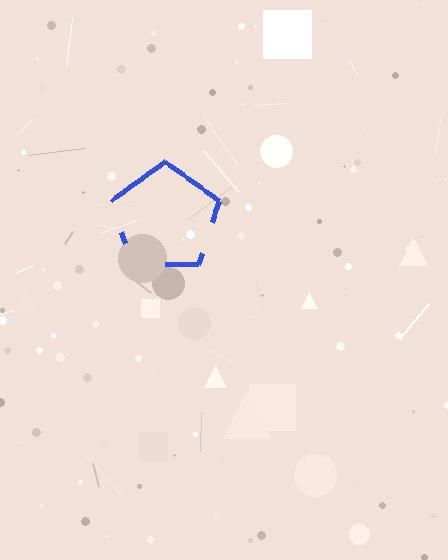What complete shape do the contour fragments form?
The contour fragments form a pentagon.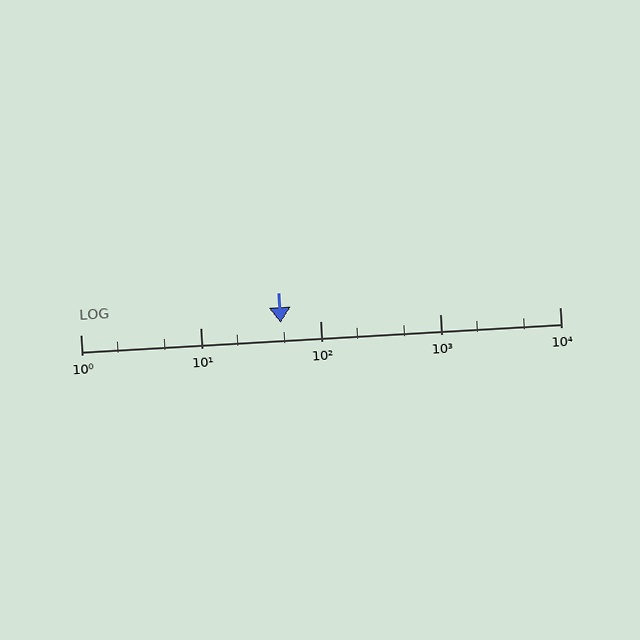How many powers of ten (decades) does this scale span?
The scale spans 4 decades, from 1 to 10000.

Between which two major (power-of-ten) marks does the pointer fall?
The pointer is between 10 and 100.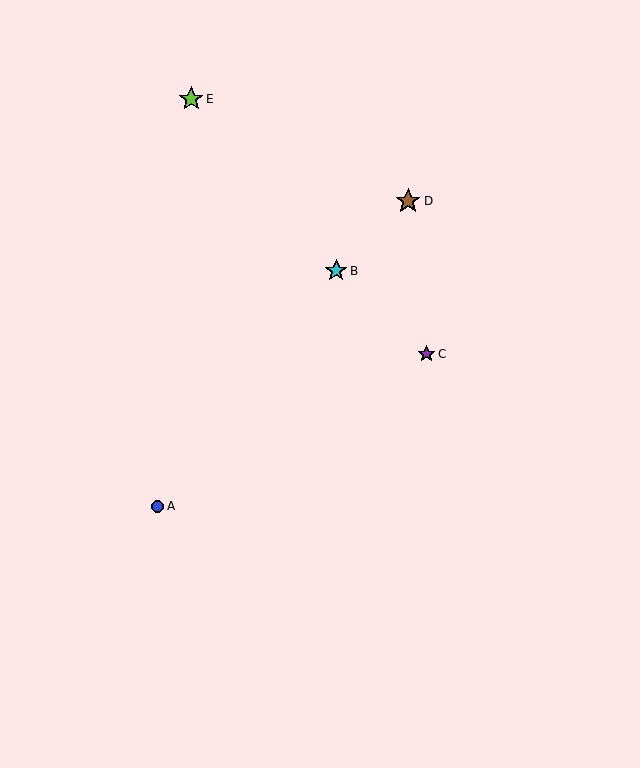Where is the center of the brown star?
The center of the brown star is at (408, 201).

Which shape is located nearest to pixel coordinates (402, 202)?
The brown star (labeled D) at (408, 201) is nearest to that location.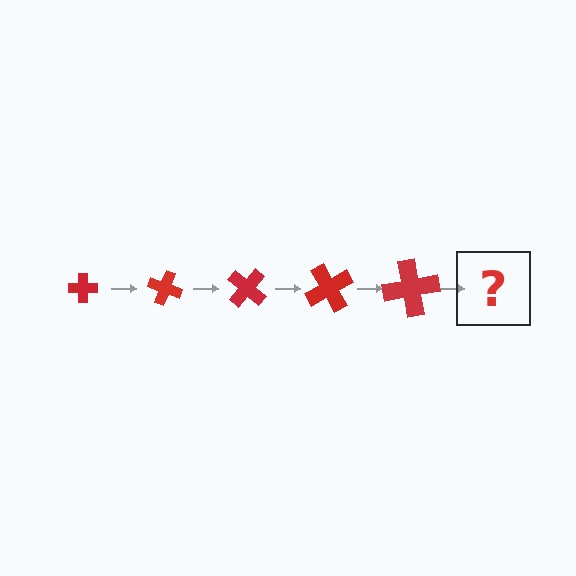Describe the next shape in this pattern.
It should be a cross, larger than the previous one and rotated 100 degrees from the start.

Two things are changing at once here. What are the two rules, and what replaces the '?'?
The two rules are that the cross grows larger each step and it rotates 20 degrees each step. The '?' should be a cross, larger than the previous one and rotated 100 degrees from the start.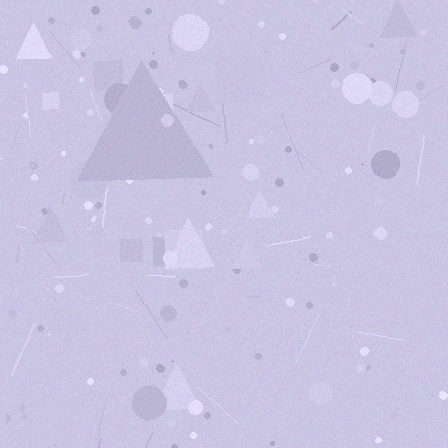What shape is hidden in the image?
A triangle is hidden in the image.